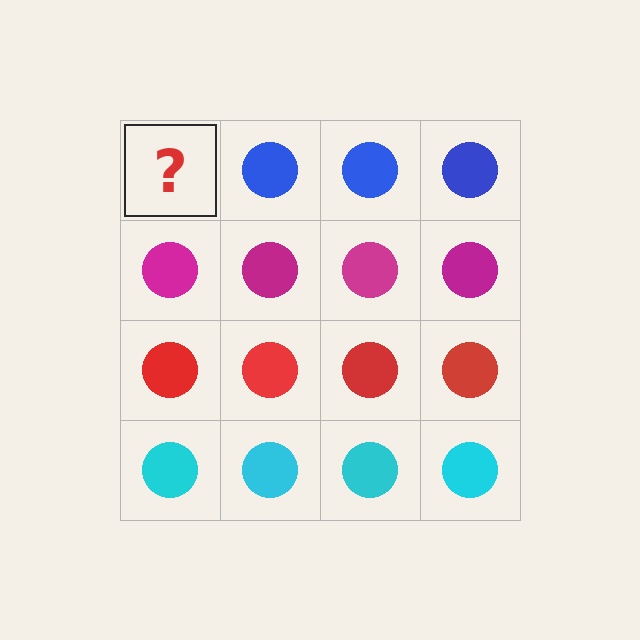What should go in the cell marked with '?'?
The missing cell should contain a blue circle.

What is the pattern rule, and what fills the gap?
The rule is that each row has a consistent color. The gap should be filled with a blue circle.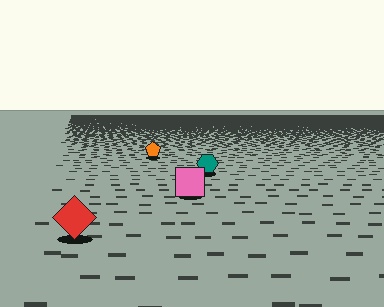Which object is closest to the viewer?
The red diamond is closest. The texture marks near it are larger and more spread out.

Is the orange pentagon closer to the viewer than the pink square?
No. The pink square is closer — you can tell from the texture gradient: the ground texture is coarser near it.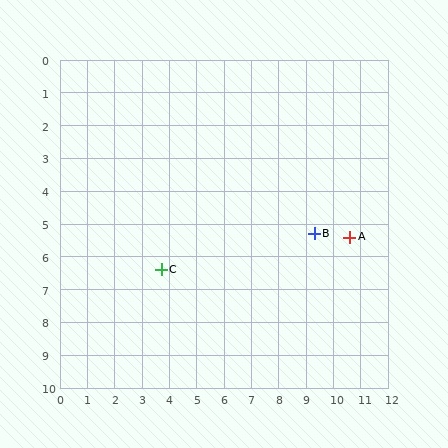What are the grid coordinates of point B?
Point B is at approximately (9.3, 5.3).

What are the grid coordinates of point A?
Point A is at approximately (10.6, 5.4).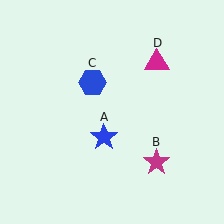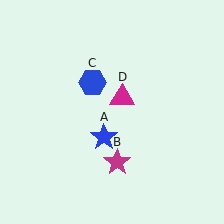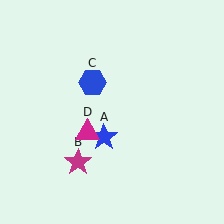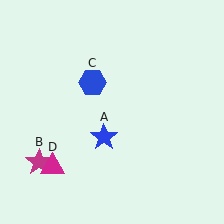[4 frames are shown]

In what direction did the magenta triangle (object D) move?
The magenta triangle (object D) moved down and to the left.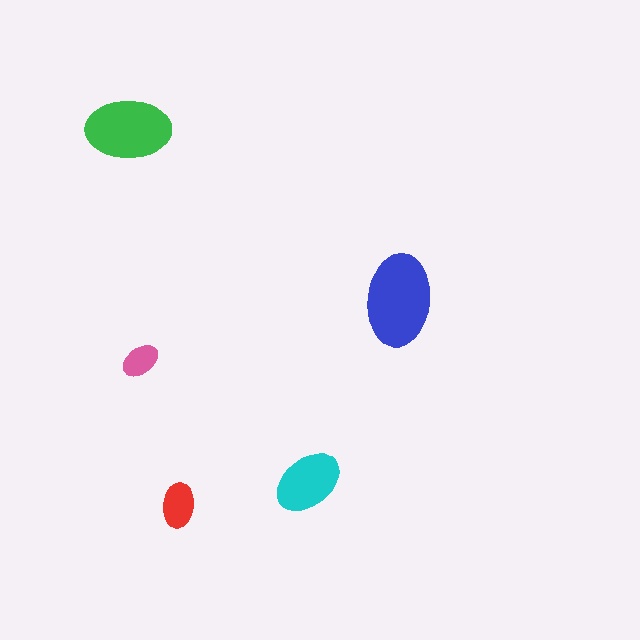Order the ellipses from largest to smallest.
the blue one, the green one, the cyan one, the red one, the pink one.